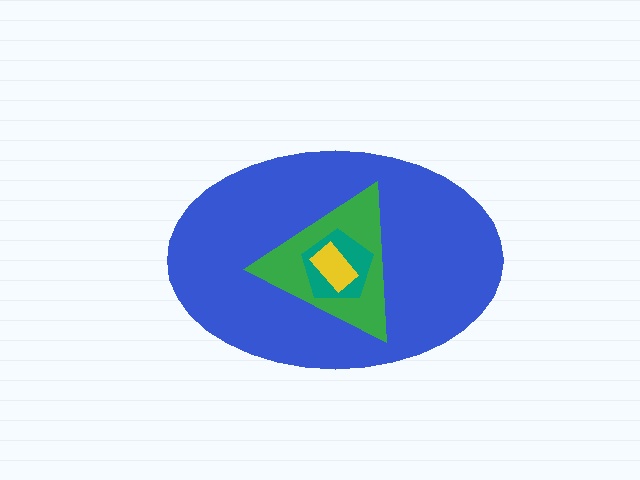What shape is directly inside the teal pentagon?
The yellow rectangle.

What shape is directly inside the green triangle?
The teal pentagon.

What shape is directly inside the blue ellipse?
The green triangle.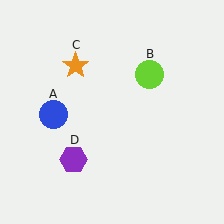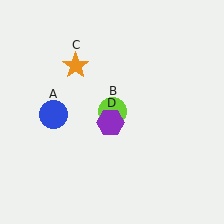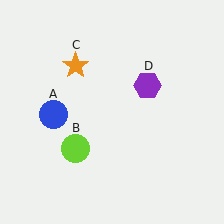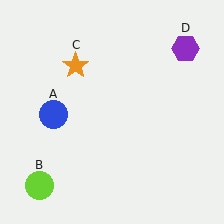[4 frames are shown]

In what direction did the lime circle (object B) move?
The lime circle (object B) moved down and to the left.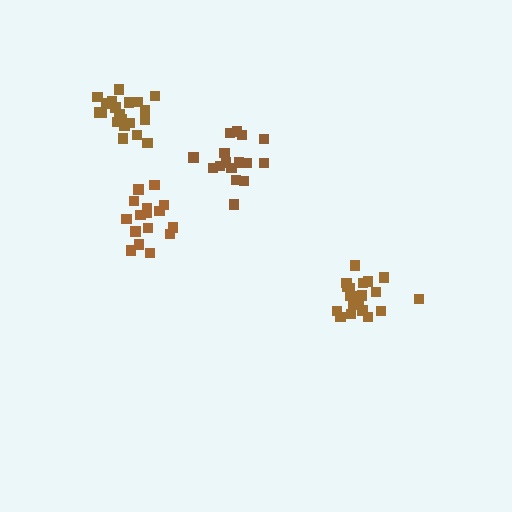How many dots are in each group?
Group 1: 16 dots, Group 2: 20 dots, Group 3: 16 dots, Group 4: 20 dots (72 total).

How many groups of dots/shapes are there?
There are 4 groups.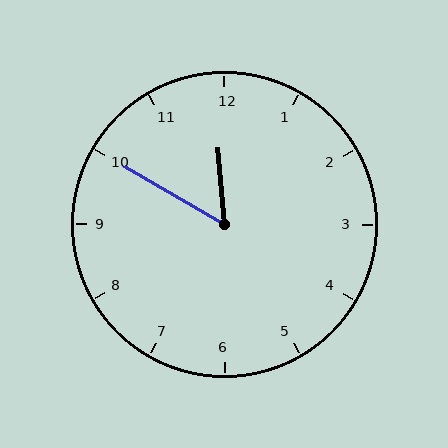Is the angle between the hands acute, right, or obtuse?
It is acute.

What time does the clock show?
11:50.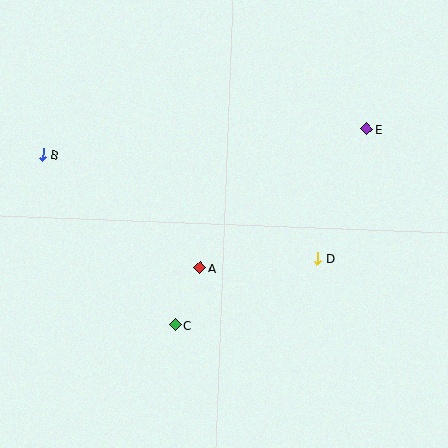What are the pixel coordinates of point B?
Point B is at (43, 155).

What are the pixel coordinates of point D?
Point D is at (317, 258).